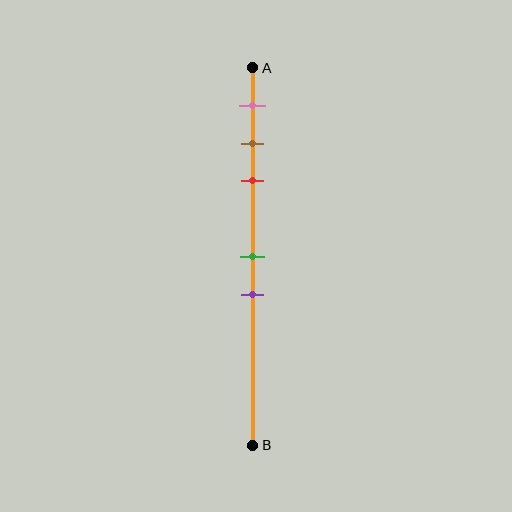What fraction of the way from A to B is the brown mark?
The brown mark is approximately 20% (0.2) of the way from A to B.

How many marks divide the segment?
There are 5 marks dividing the segment.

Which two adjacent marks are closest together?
The brown and red marks are the closest adjacent pair.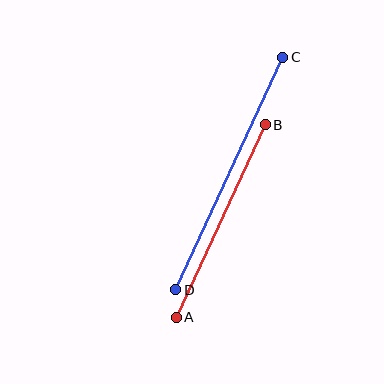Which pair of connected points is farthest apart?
Points C and D are farthest apart.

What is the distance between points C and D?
The distance is approximately 256 pixels.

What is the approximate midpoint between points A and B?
The midpoint is at approximately (221, 221) pixels.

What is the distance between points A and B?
The distance is approximately 212 pixels.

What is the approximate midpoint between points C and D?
The midpoint is at approximately (229, 174) pixels.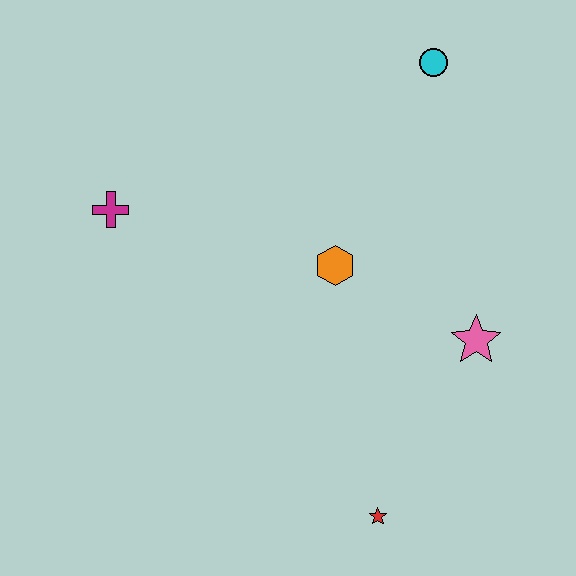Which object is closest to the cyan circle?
The orange hexagon is closest to the cyan circle.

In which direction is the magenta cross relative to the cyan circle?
The magenta cross is to the left of the cyan circle.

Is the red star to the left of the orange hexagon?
No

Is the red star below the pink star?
Yes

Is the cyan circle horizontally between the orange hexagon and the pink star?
Yes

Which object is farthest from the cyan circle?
The red star is farthest from the cyan circle.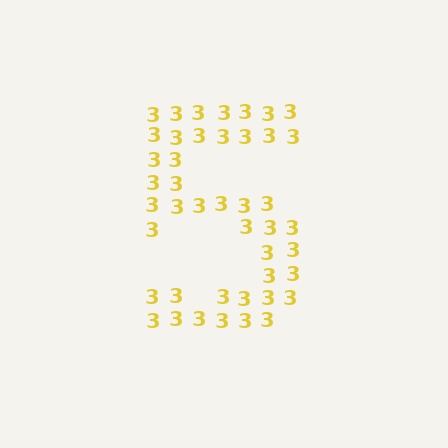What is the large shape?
The large shape is the digit 5.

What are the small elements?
The small elements are digit 3's.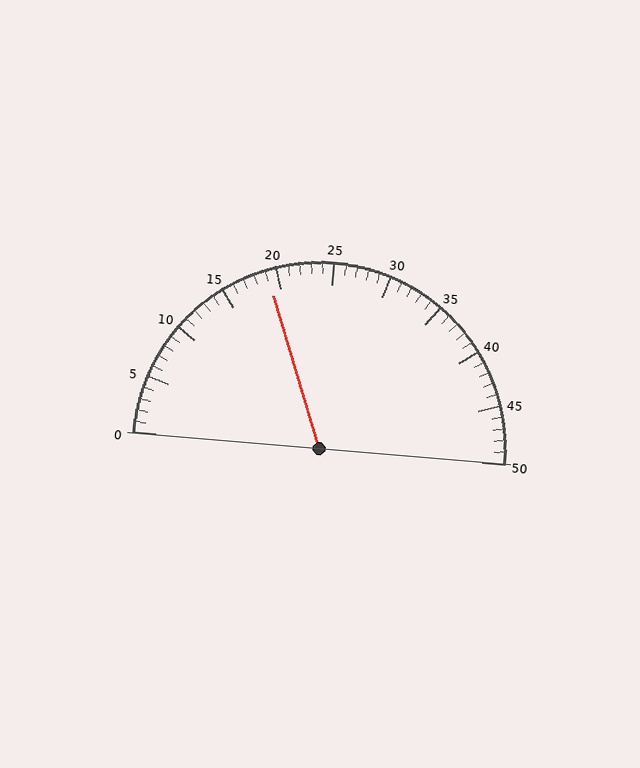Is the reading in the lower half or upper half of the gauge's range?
The reading is in the lower half of the range (0 to 50).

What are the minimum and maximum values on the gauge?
The gauge ranges from 0 to 50.